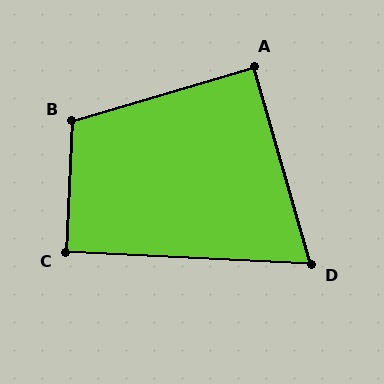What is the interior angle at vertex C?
Approximately 90 degrees (approximately right).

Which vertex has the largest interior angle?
B, at approximately 109 degrees.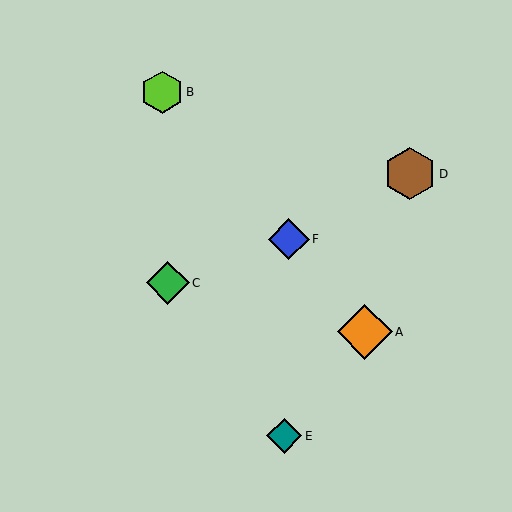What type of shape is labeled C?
Shape C is a green diamond.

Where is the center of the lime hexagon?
The center of the lime hexagon is at (162, 92).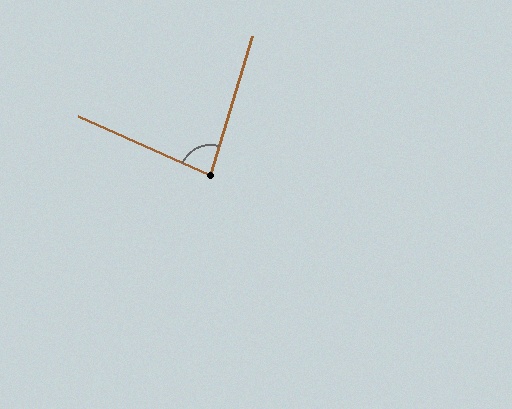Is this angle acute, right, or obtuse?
It is acute.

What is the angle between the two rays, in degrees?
Approximately 82 degrees.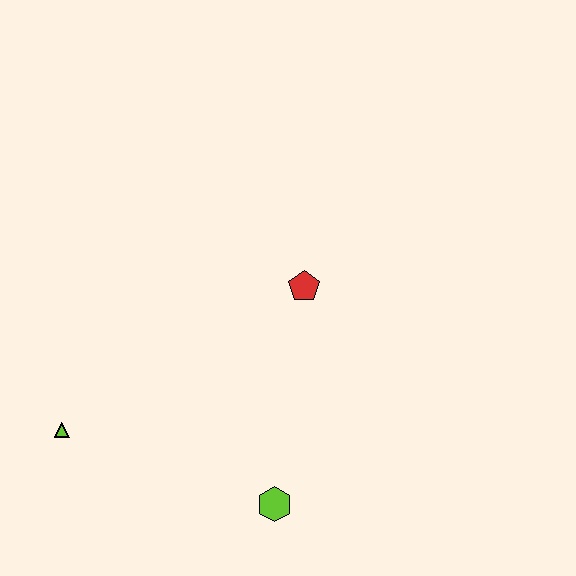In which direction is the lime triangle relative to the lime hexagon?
The lime triangle is to the left of the lime hexagon.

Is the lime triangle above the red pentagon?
No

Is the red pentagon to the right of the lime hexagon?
Yes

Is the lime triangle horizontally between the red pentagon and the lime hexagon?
No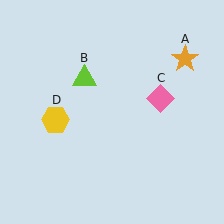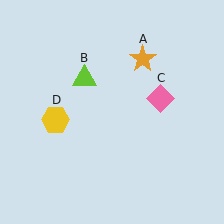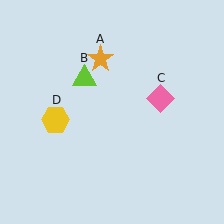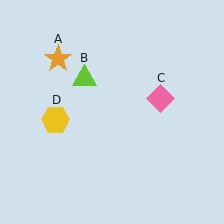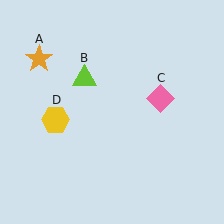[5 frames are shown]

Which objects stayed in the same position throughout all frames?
Lime triangle (object B) and pink diamond (object C) and yellow hexagon (object D) remained stationary.